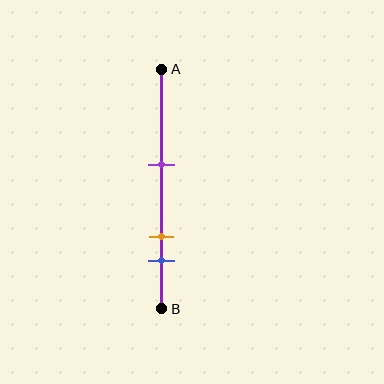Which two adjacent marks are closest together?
The orange and blue marks are the closest adjacent pair.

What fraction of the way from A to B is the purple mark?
The purple mark is approximately 40% (0.4) of the way from A to B.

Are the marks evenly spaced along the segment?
No, the marks are not evenly spaced.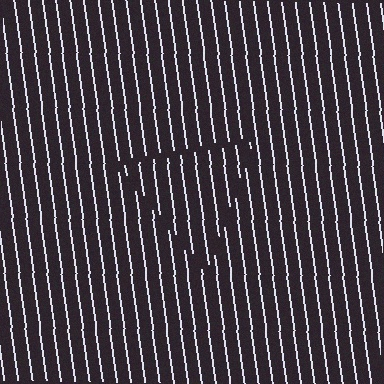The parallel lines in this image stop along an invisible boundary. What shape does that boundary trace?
An illusory triangle. The interior of the shape contains the same grating, shifted by half a period — the contour is defined by the phase discontinuity where line-ends from the inner and outer gratings abut.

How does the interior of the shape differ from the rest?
The interior of the shape contains the same grating, shifted by half a period — the contour is defined by the phase discontinuity where line-ends from the inner and outer gratings abut.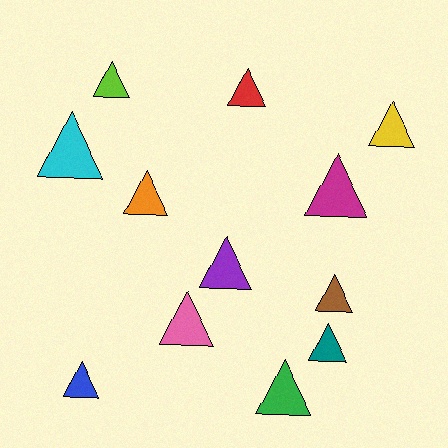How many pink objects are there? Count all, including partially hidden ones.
There is 1 pink object.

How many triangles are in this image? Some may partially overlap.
There are 12 triangles.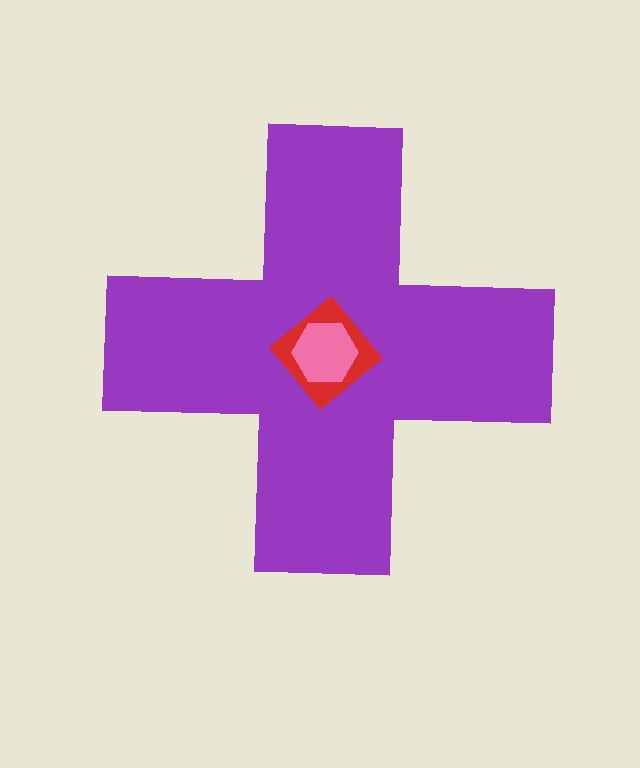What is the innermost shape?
The pink hexagon.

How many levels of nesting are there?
3.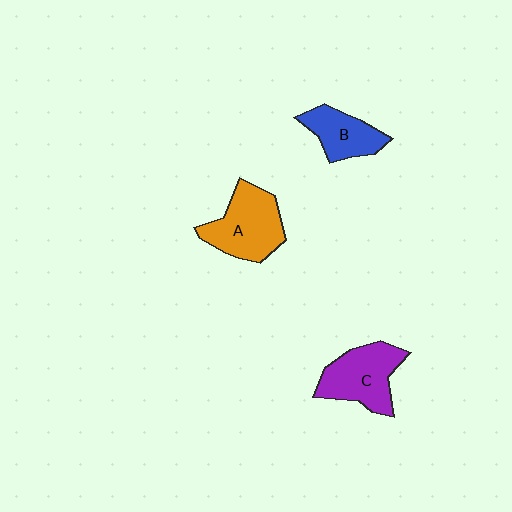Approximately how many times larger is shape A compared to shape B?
Approximately 1.5 times.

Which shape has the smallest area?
Shape B (blue).